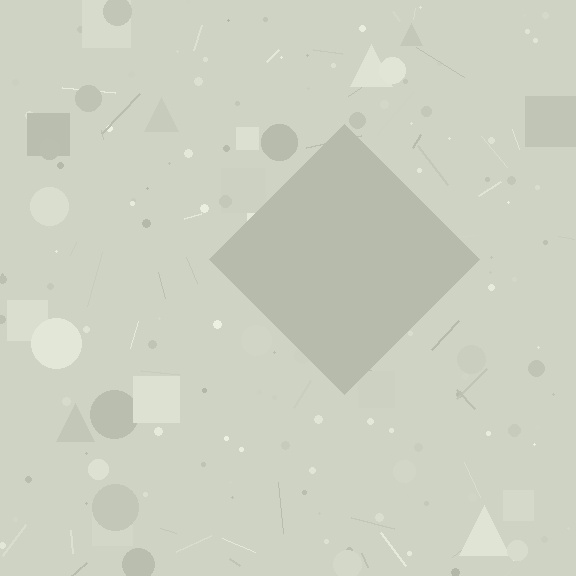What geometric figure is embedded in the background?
A diamond is embedded in the background.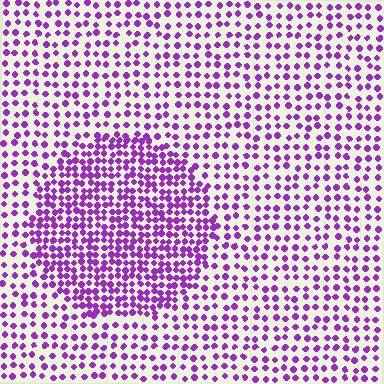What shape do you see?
I see a circle.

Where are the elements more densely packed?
The elements are more densely packed inside the circle boundary.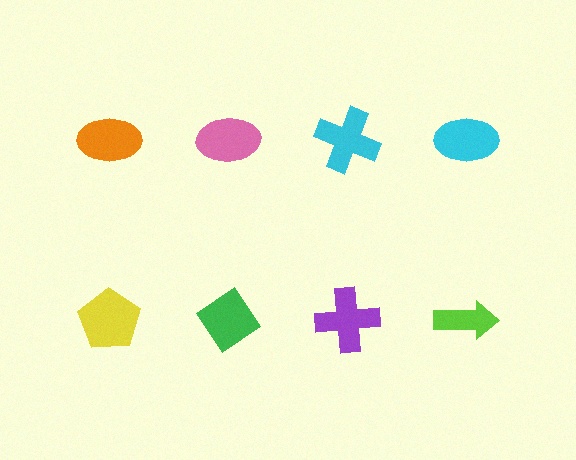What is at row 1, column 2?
A pink ellipse.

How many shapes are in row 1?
4 shapes.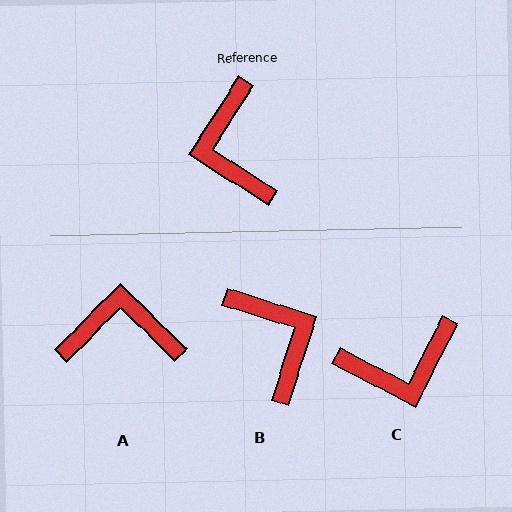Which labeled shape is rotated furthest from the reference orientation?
B, about 165 degrees away.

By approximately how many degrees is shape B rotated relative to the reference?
Approximately 165 degrees clockwise.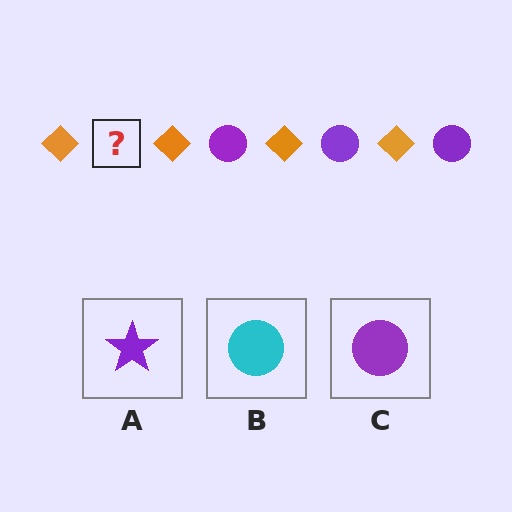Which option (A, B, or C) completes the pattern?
C.